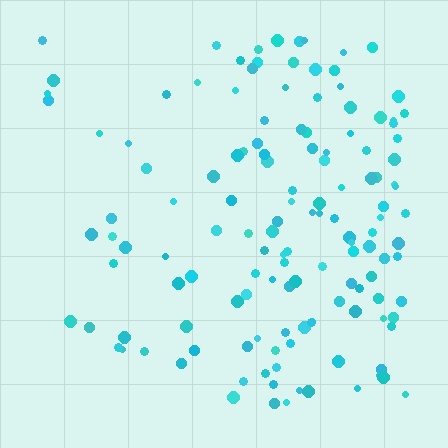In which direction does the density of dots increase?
From left to right, with the right side densest.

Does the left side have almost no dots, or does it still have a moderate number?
Still a moderate number, just noticeably fewer than the right.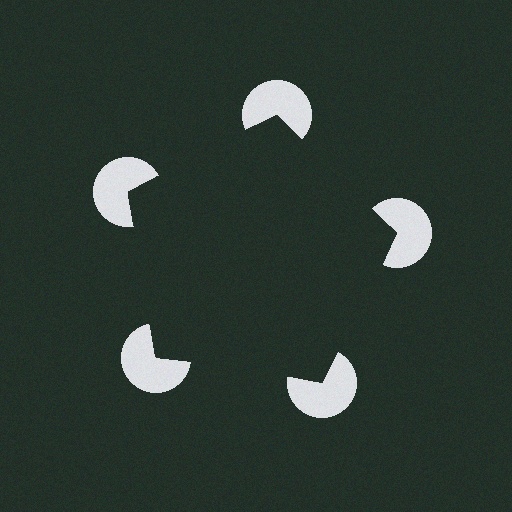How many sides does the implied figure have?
5 sides.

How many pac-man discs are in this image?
There are 5 — one at each vertex of the illusory pentagon.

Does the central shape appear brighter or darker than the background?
It typically appears slightly darker than the background, even though no actual brightness change is drawn.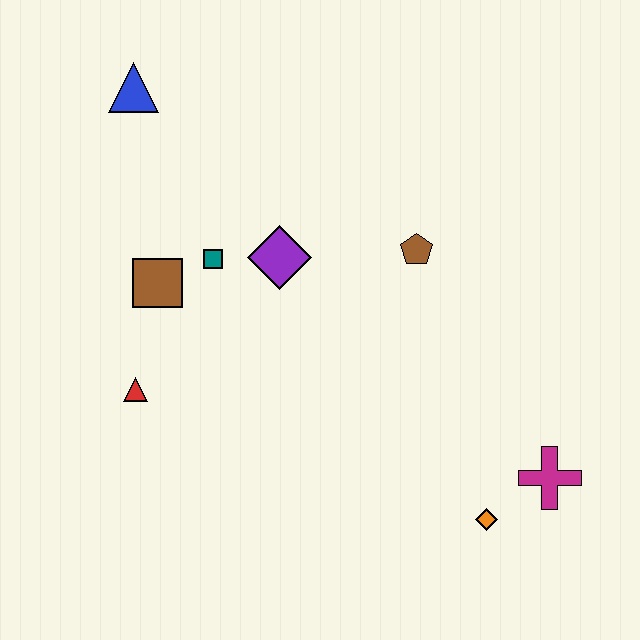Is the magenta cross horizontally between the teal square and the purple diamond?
No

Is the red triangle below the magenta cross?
No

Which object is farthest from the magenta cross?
The blue triangle is farthest from the magenta cross.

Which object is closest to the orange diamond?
The magenta cross is closest to the orange diamond.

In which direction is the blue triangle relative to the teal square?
The blue triangle is above the teal square.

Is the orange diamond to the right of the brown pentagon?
Yes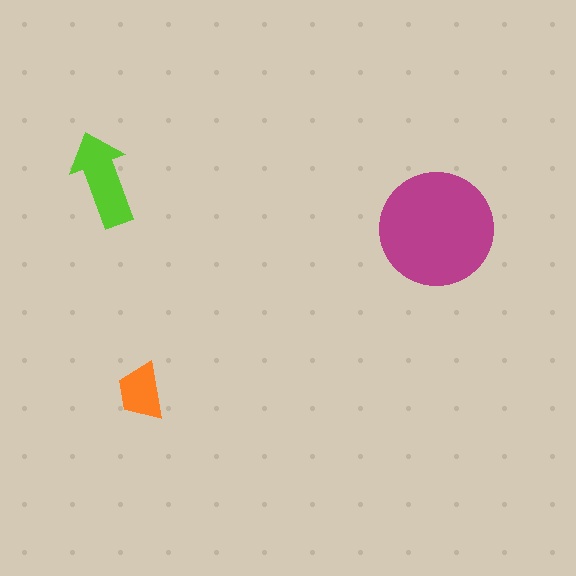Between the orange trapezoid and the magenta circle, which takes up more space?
The magenta circle.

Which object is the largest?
The magenta circle.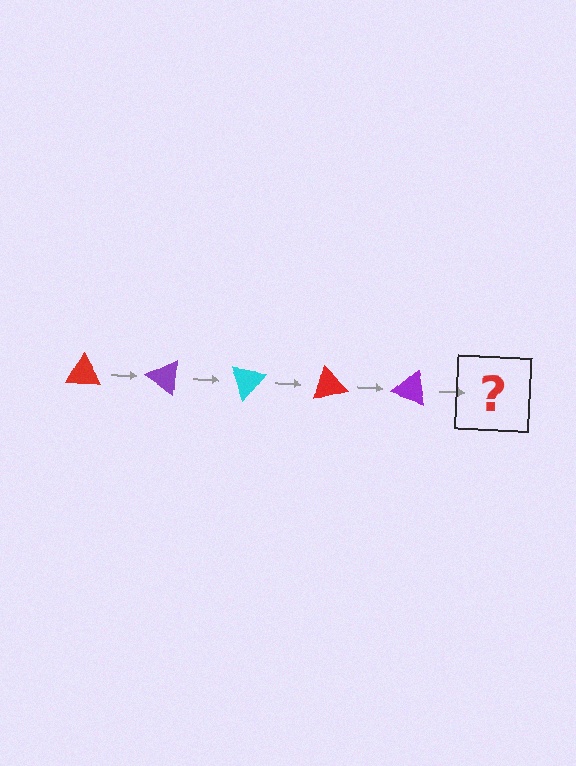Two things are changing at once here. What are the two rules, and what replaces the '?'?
The two rules are that it rotates 35 degrees each step and the color cycles through red, purple, and cyan. The '?' should be a cyan triangle, rotated 175 degrees from the start.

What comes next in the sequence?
The next element should be a cyan triangle, rotated 175 degrees from the start.